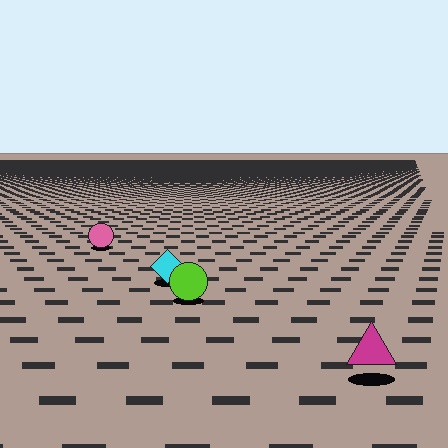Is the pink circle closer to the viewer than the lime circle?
No. The lime circle is closer — you can tell from the texture gradient: the ground texture is coarser near it.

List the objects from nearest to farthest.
From nearest to farthest: the magenta triangle, the lime circle, the cyan diamond, the pink circle.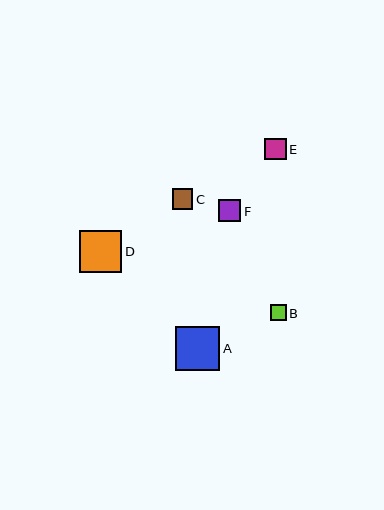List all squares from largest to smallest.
From largest to smallest: A, D, F, E, C, B.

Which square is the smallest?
Square B is the smallest with a size of approximately 15 pixels.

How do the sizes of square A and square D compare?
Square A and square D are approximately the same size.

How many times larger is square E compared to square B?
Square E is approximately 1.4 times the size of square B.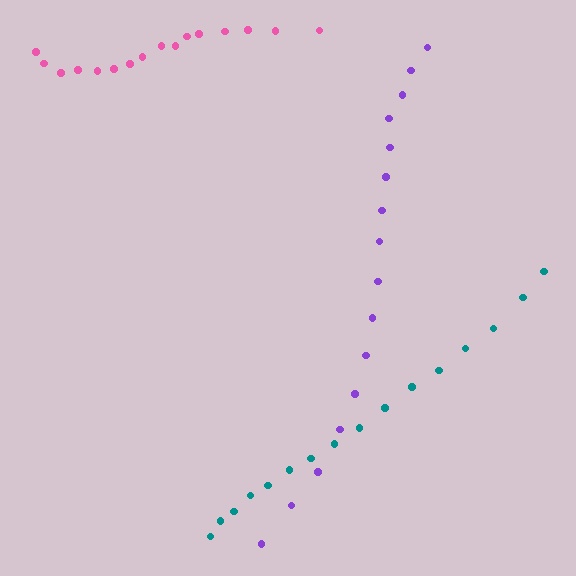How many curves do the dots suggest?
There are 3 distinct paths.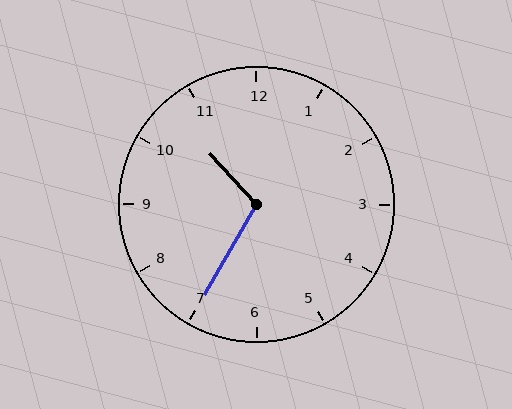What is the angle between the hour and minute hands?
Approximately 108 degrees.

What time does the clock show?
10:35.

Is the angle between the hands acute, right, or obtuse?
It is obtuse.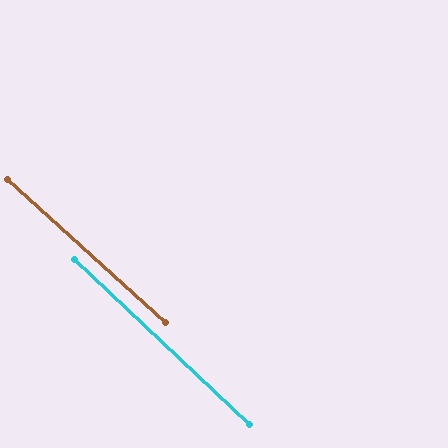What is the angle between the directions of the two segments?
Approximately 1 degree.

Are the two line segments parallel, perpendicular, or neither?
Parallel — their directions differ by only 1.3°.